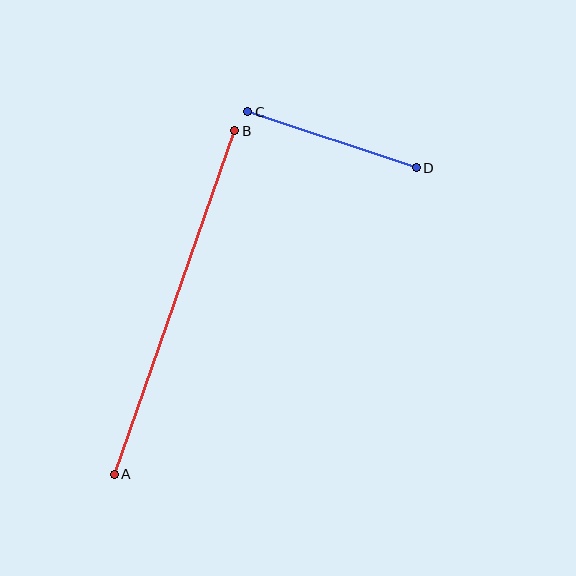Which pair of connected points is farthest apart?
Points A and B are farthest apart.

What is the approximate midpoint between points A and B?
The midpoint is at approximately (175, 303) pixels.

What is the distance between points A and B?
The distance is approximately 364 pixels.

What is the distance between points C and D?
The distance is approximately 178 pixels.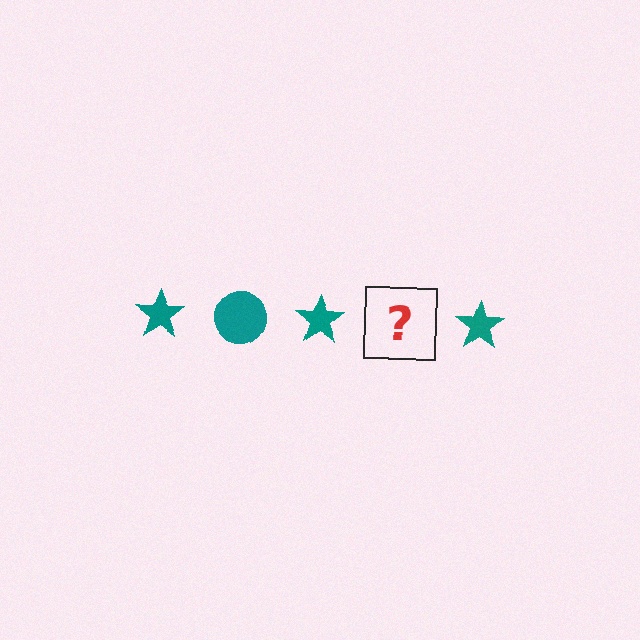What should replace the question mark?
The question mark should be replaced with a teal circle.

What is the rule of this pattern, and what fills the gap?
The rule is that the pattern cycles through star, circle shapes in teal. The gap should be filled with a teal circle.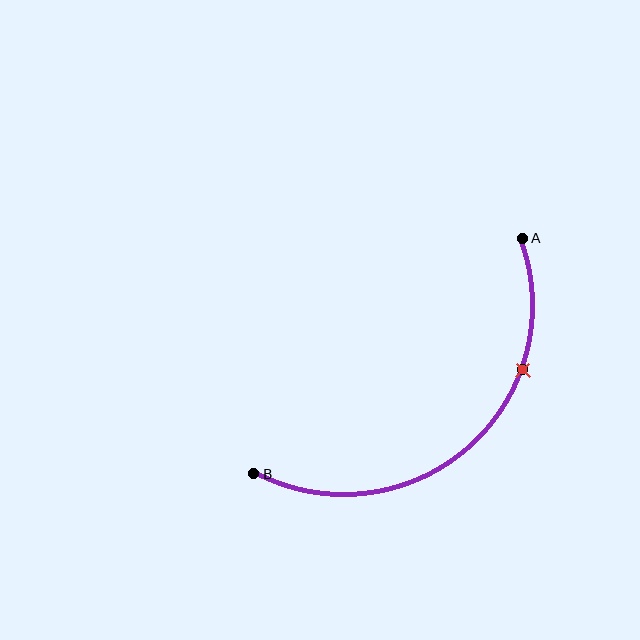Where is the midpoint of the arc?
The arc midpoint is the point on the curve farthest from the straight line joining A and B. It sits below and to the right of that line.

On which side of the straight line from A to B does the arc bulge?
The arc bulges below and to the right of the straight line connecting A and B.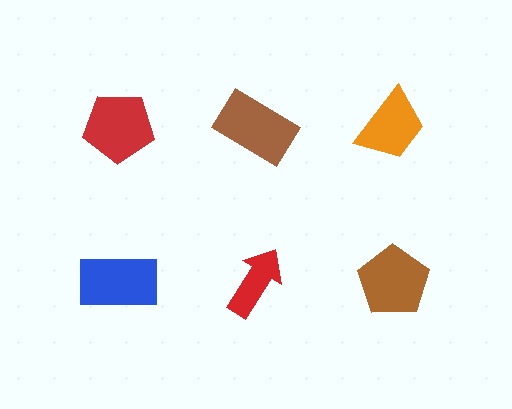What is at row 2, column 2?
A red arrow.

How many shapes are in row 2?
3 shapes.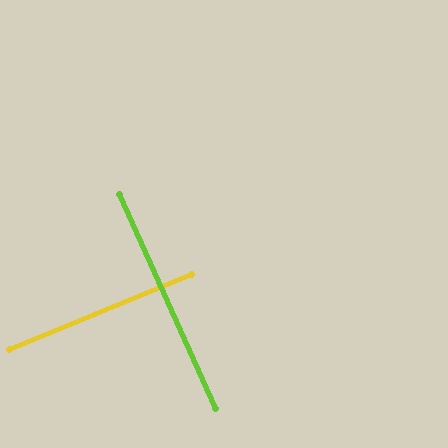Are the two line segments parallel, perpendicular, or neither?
Perpendicular — they meet at approximately 88°.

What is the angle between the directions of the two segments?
Approximately 88 degrees.